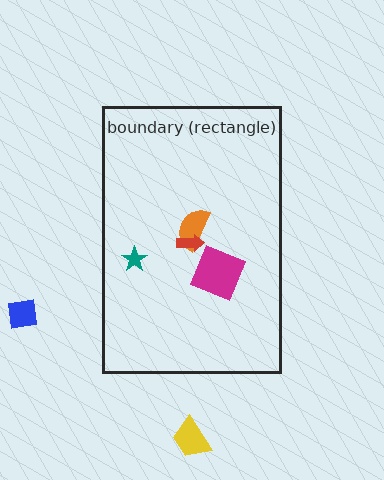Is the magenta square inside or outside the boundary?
Inside.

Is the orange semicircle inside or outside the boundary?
Inside.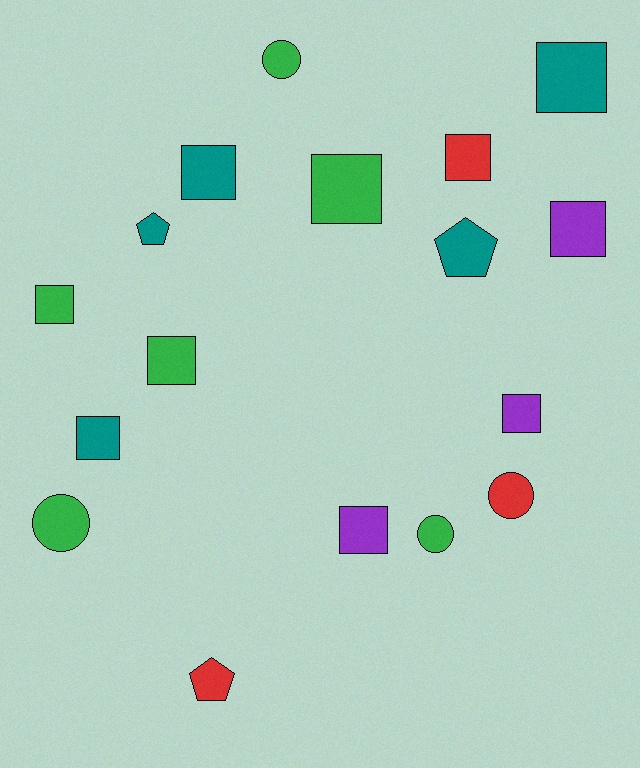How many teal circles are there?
There are no teal circles.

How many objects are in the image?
There are 17 objects.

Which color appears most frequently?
Green, with 6 objects.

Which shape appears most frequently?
Square, with 10 objects.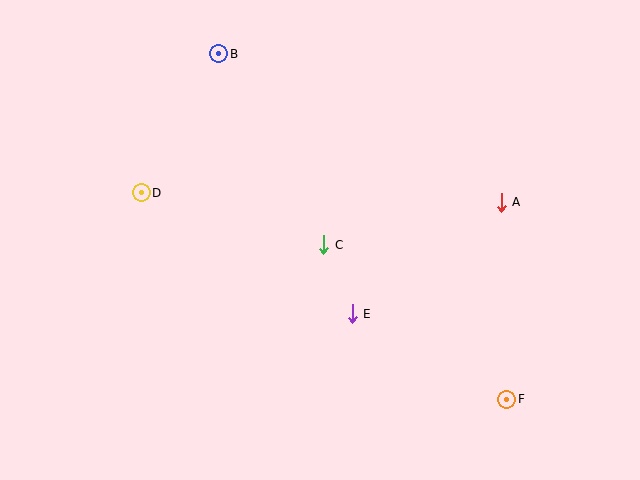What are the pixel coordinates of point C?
Point C is at (324, 245).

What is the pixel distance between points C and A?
The distance between C and A is 182 pixels.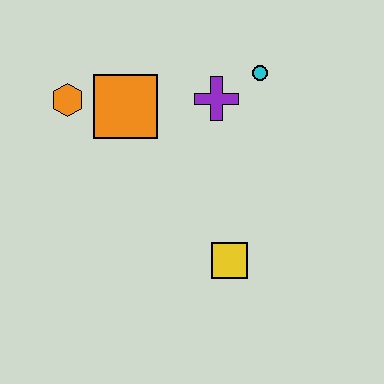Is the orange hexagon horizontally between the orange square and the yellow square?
No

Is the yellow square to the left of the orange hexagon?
No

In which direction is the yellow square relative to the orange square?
The yellow square is below the orange square.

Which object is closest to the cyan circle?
The purple cross is closest to the cyan circle.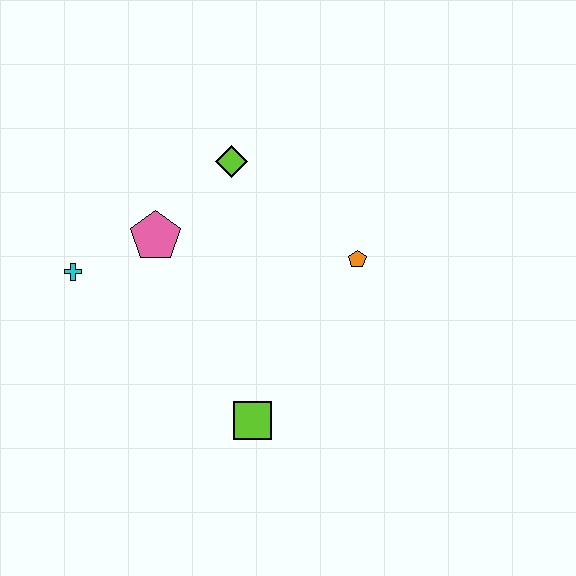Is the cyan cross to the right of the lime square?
No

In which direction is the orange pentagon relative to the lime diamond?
The orange pentagon is to the right of the lime diamond.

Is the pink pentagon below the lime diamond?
Yes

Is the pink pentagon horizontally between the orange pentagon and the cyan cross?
Yes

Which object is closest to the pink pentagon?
The cyan cross is closest to the pink pentagon.